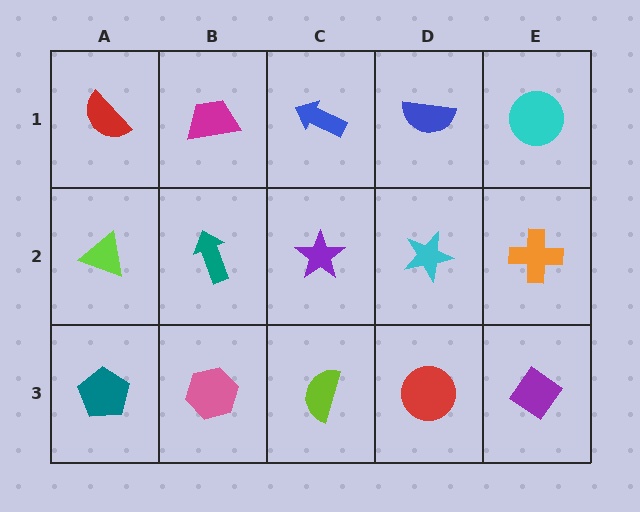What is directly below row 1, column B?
A teal arrow.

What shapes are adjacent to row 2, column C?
A blue arrow (row 1, column C), a lime semicircle (row 3, column C), a teal arrow (row 2, column B), a cyan star (row 2, column D).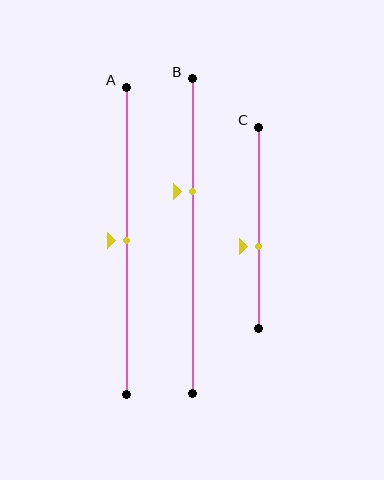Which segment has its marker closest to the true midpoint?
Segment A has its marker closest to the true midpoint.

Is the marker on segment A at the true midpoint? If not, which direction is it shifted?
Yes, the marker on segment A is at the true midpoint.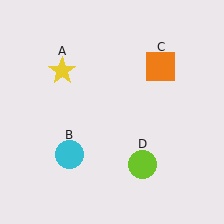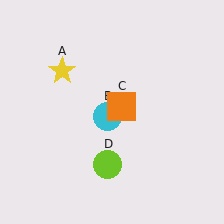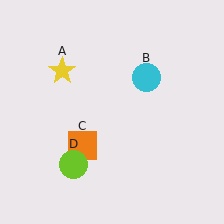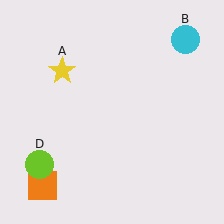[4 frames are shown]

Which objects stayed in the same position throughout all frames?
Yellow star (object A) remained stationary.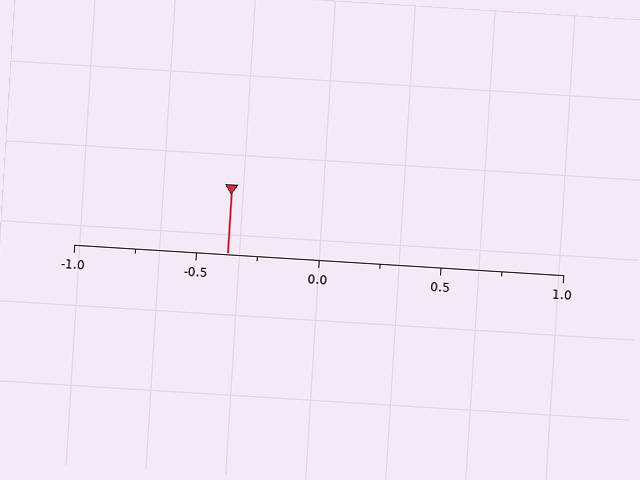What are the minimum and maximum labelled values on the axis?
The axis runs from -1.0 to 1.0.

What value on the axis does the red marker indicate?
The marker indicates approximately -0.38.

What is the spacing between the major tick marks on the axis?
The major ticks are spaced 0.5 apart.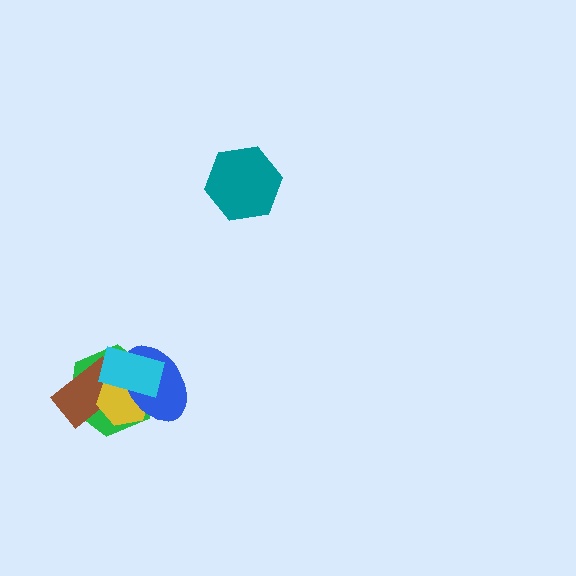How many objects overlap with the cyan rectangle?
4 objects overlap with the cyan rectangle.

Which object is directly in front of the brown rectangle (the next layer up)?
The yellow hexagon is directly in front of the brown rectangle.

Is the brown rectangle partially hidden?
Yes, it is partially covered by another shape.